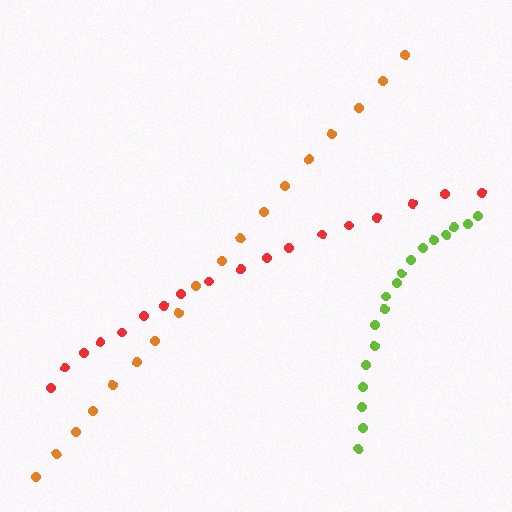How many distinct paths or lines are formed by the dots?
There are 3 distinct paths.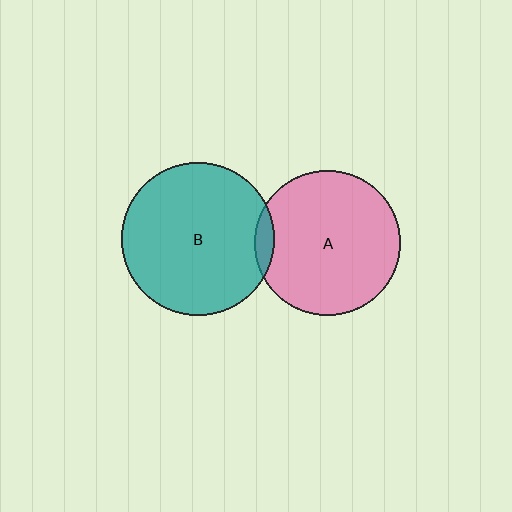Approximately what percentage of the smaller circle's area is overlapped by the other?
Approximately 5%.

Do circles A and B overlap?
Yes.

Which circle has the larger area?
Circle B (teal).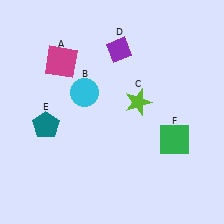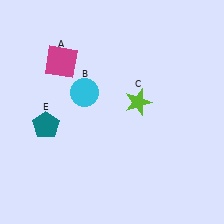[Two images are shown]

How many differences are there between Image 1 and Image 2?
There are 2 differences between the two images.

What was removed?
The purple diamond (D), the green square (F) were removed in Image 2.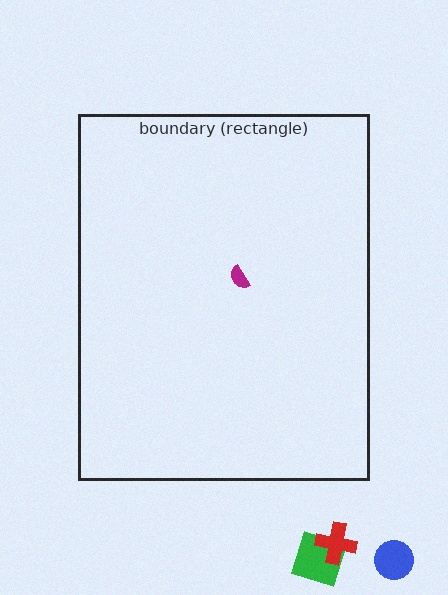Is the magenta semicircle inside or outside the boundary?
Inside.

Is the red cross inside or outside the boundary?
Outside.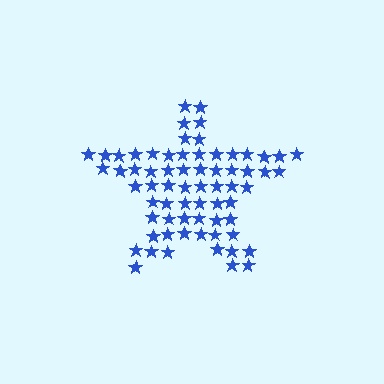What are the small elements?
The small elements are stars.